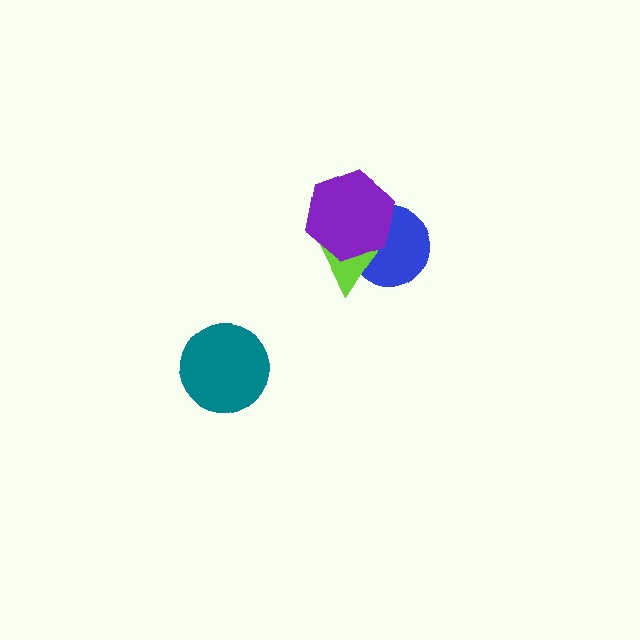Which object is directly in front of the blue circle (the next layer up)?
The lime triangle is directly in front of the blue circle.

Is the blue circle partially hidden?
Yes, it is partially covered by another shape.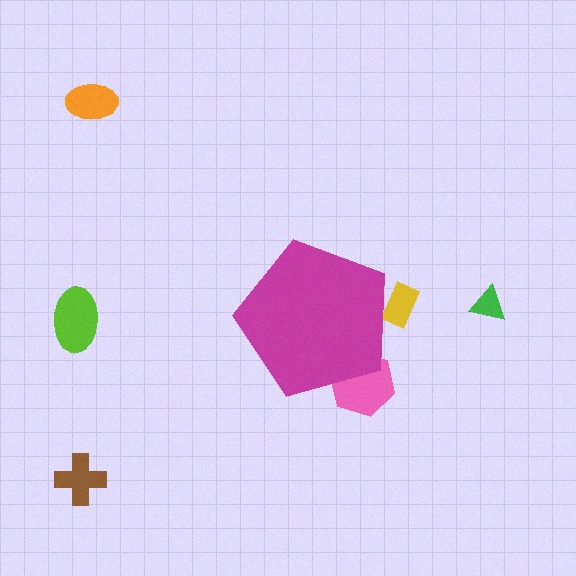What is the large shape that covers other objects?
A magenta pentagon.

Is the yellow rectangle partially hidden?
Yes, the yellow rectangle is partially hidden behind the magenta pentagon.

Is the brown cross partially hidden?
No, the brown cross is fully visible.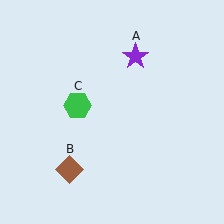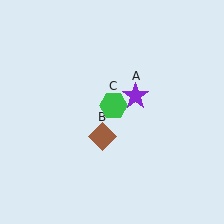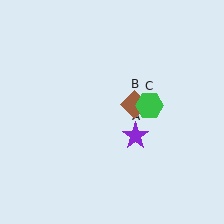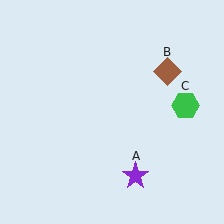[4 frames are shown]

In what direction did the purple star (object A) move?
The purple star (object A) moved down.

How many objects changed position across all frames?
3 objects changed position: purple star (object A), brown diamond (object B), green hexagon (object C).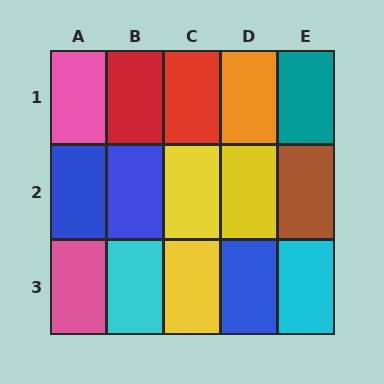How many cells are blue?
3 cells are blue.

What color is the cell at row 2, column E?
Brown.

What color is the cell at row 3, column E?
Cyan.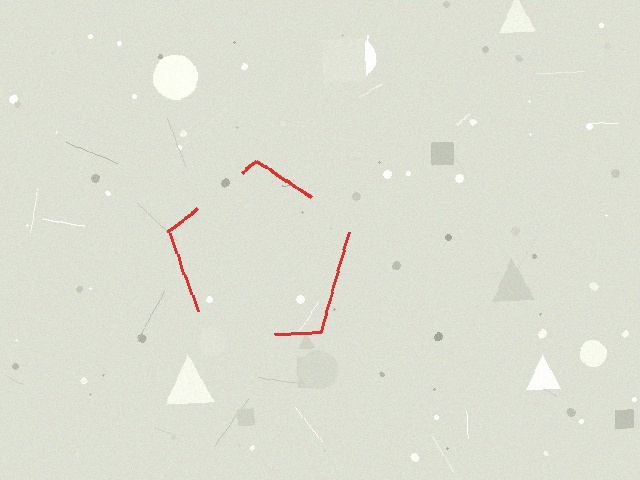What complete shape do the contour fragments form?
The contour fragments form a pentagon.